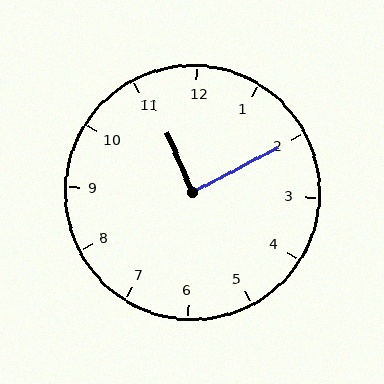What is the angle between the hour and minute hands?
Approximately 85 degrees.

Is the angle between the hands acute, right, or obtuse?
It is right.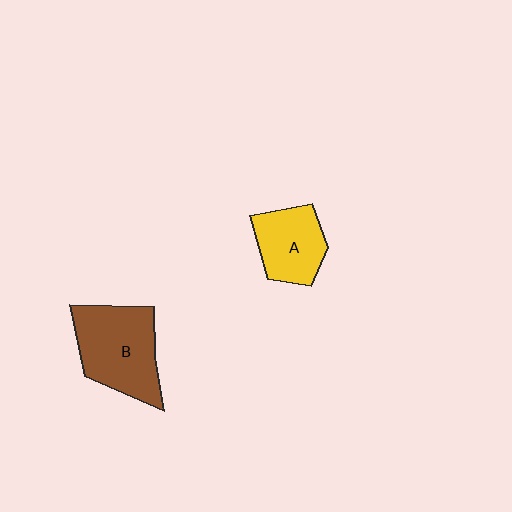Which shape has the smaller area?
Shape A (yellow).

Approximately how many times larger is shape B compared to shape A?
Approximately 1.5 times.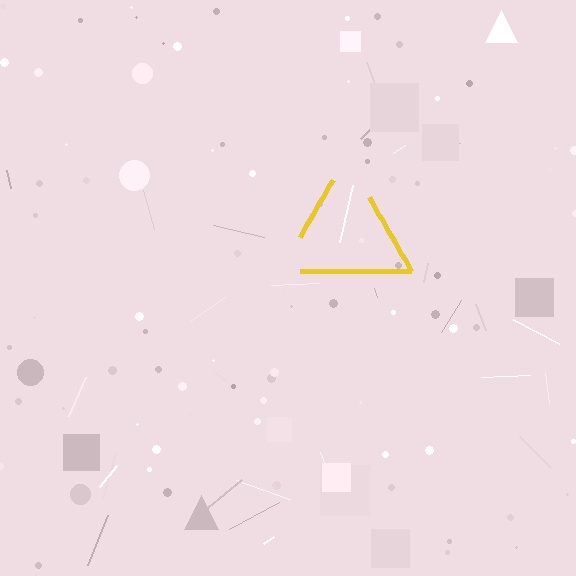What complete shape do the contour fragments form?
The contour fragments form a triangle.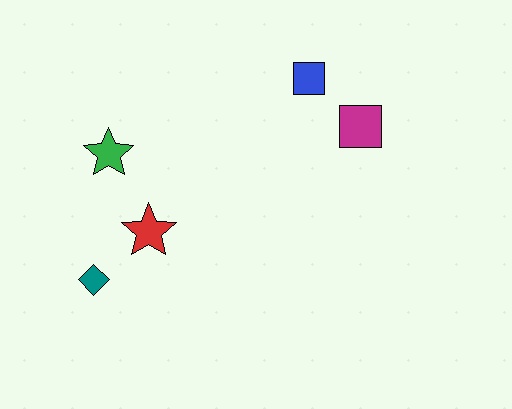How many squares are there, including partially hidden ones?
There are 2 squares.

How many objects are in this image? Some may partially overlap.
There are 5 objects.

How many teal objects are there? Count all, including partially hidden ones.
There is 1 teal object.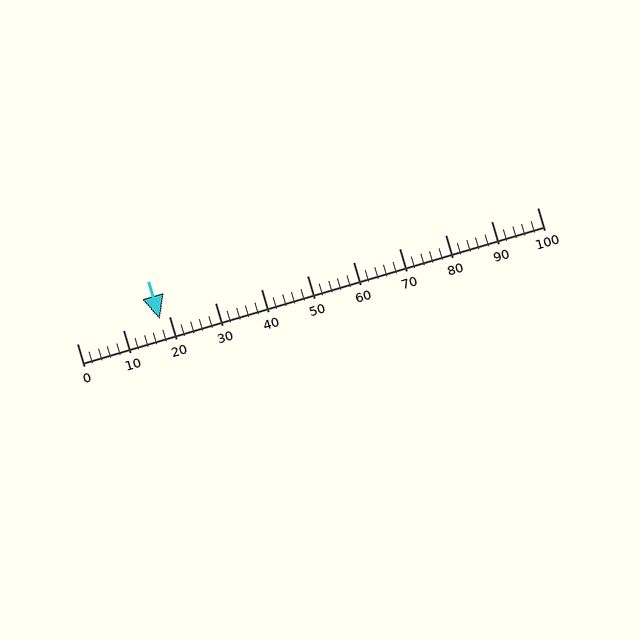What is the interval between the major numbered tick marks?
The major tick marks are spaced 10 units apart.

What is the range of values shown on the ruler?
The ruler shows values from 0 to 100.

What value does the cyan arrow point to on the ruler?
The cyan arrow points to approximately 18.